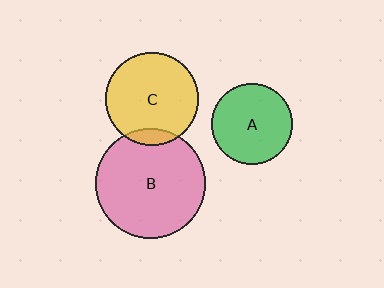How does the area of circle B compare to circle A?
Approximately 1.8 times.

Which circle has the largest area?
Circle B (pink).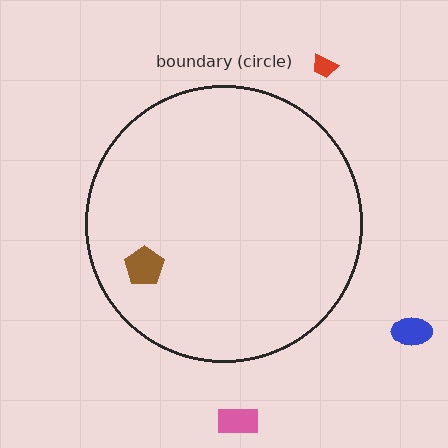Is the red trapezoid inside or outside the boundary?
Outside.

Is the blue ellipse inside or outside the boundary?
Outside.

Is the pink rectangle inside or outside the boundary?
Outside.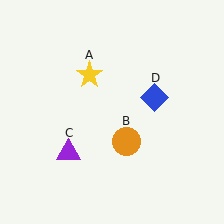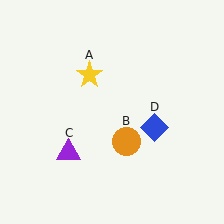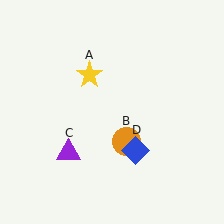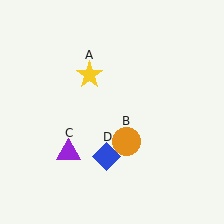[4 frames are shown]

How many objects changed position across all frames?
1 object changed position: blue diamond (object D).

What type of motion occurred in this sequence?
The blue diamond (object D) rotated clockwise around the center of the scene.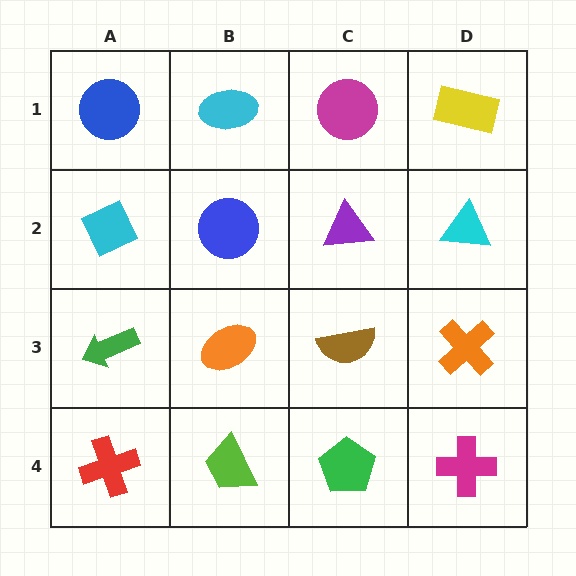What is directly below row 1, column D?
A cyan triangle.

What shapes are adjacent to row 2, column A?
A blue circle (row 1, column A), a green arrow (row 3, column A), a blue circle (row 2, column B).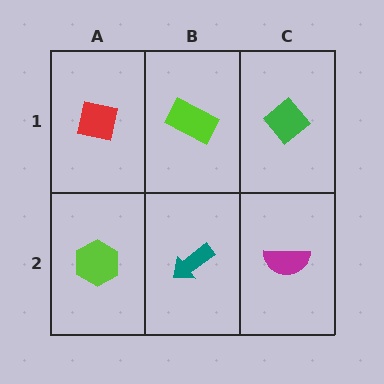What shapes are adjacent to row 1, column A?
A lime hexagon (row 2, column A), a lime rectangle (row 1, column B).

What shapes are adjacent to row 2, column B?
A lime rectangle (row 1, column B), a lime hexagon (row 2, column A), a magenta semicircle (row 2, column C).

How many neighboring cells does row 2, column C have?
2.